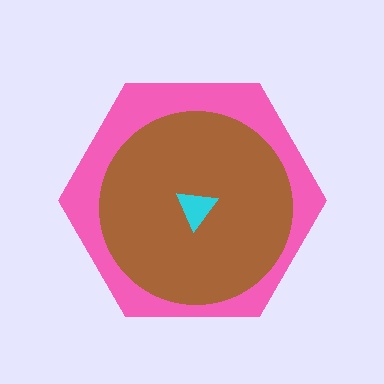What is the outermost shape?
The pink hexagon.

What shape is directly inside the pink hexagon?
The brown circle.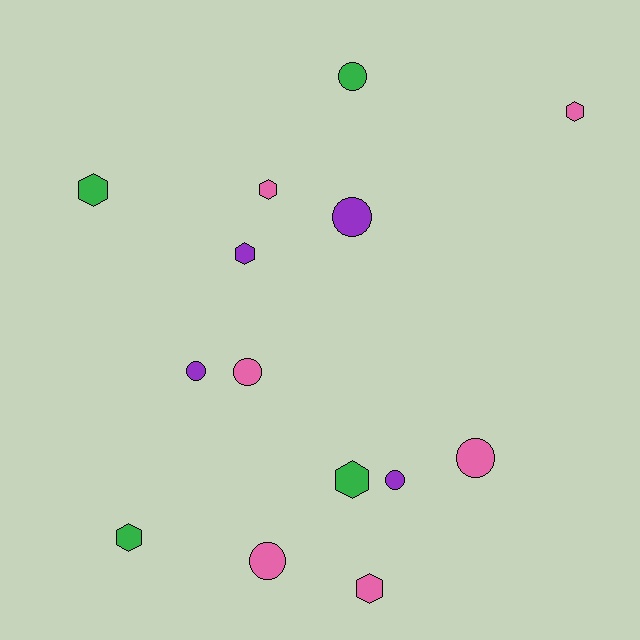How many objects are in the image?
There are 14 objects.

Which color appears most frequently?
Pink, with 6 objects.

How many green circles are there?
There is 1 green circle.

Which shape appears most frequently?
Circle, with 7 objects.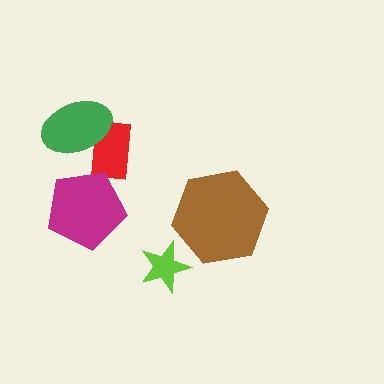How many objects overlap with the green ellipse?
1 object overlaps with the green ellipse.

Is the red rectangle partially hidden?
Yes, it is partially covered by another shape.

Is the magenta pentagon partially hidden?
No, no other shape covers it.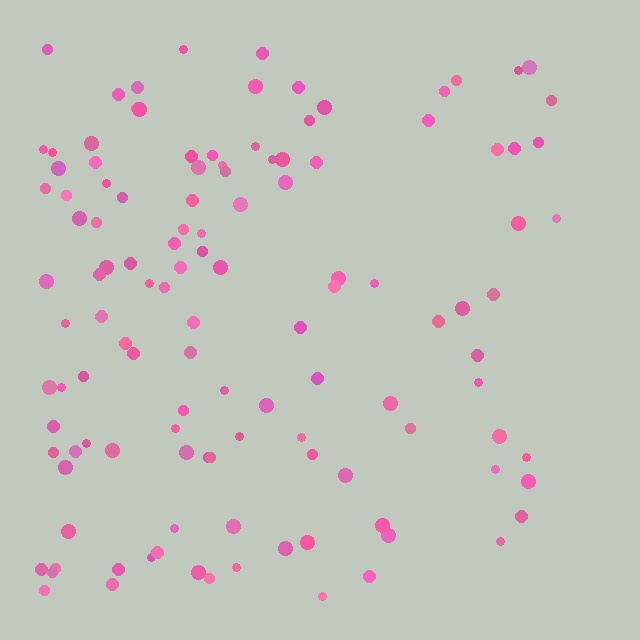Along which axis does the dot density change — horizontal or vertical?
Horizontal.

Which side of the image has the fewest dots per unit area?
The right.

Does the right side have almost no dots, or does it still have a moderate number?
Still a moderate number, just noticeably fewer than the left.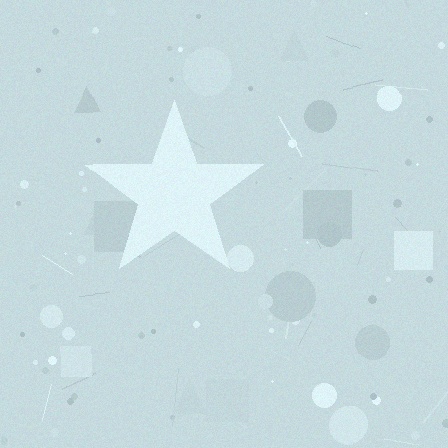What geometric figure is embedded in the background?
A star is embedded in the background.